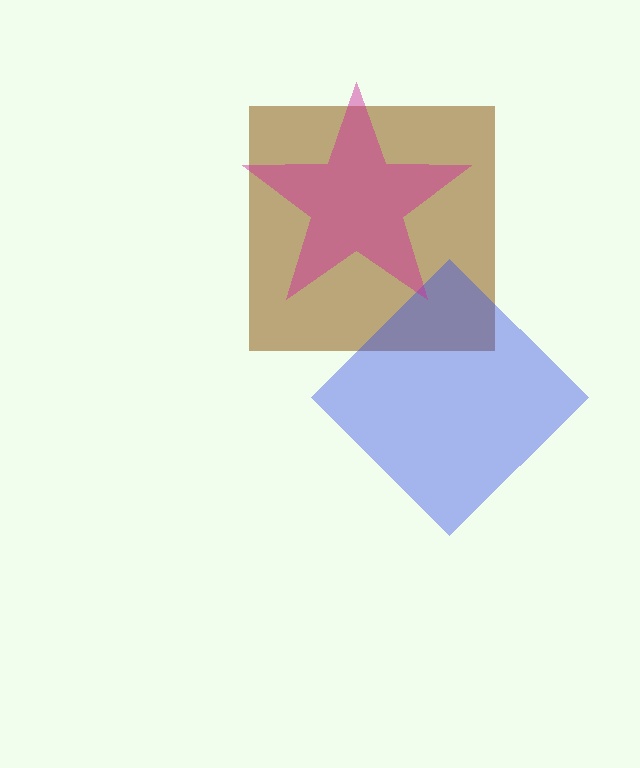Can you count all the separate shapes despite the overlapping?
Yes, there are 3 separate shapes.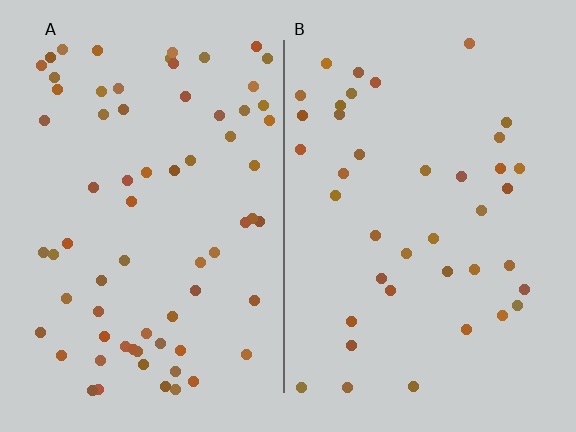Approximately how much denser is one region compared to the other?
Approximately 1.7× — region A over region B.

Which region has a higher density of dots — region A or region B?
A (the left).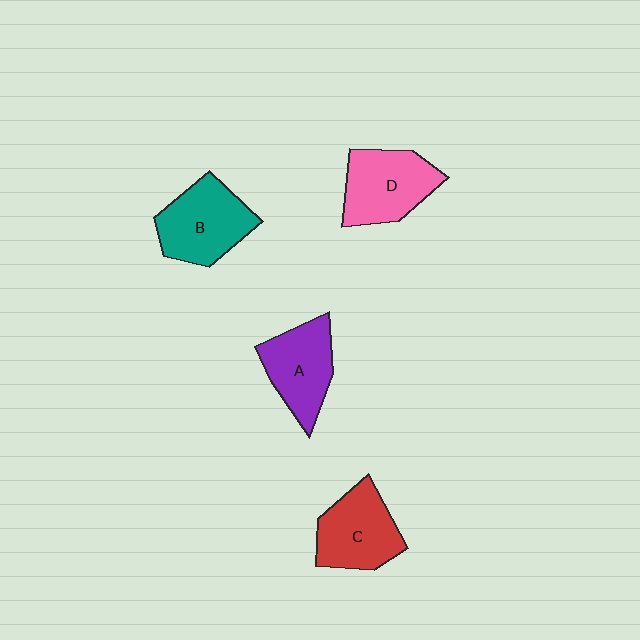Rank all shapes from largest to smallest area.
From largest to smallest: B (teal), D (pink), C (red), A (purple).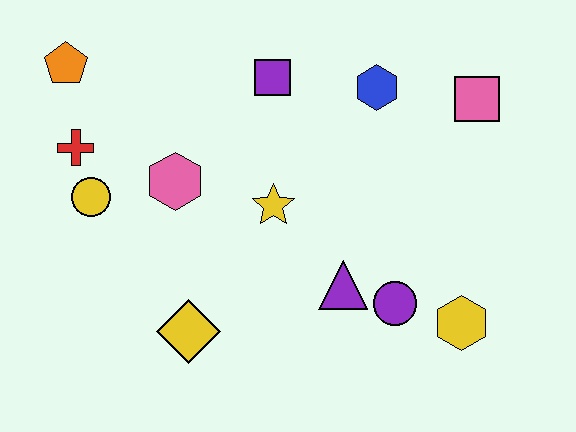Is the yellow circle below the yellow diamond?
No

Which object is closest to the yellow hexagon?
The purple circle is closest to the yellow hexagon.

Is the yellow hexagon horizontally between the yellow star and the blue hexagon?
No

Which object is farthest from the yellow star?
The orange pentagon is farthest from the yellow star.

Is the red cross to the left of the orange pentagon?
No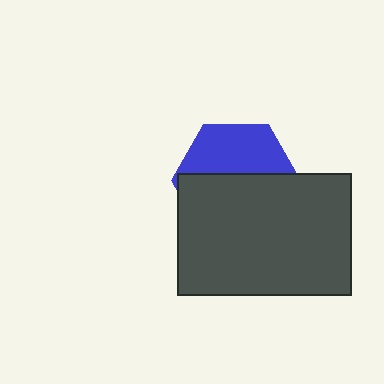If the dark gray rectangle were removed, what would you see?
You would see the complete blue hexagon.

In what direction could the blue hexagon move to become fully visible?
The blue hexagon could move up. That would shift it out from behind the dark gray rectangle entirely.